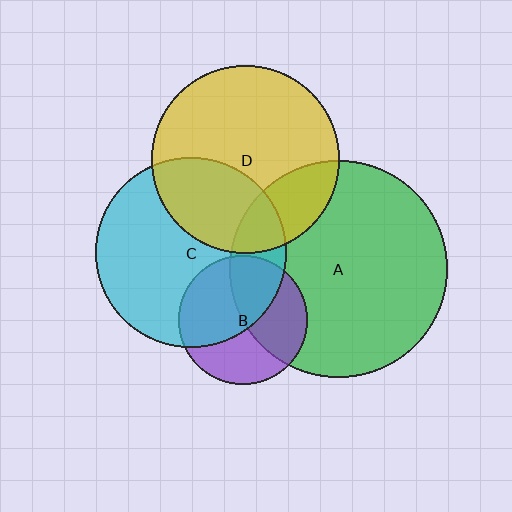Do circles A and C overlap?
Yes.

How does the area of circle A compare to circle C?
Approximately 1.3 times.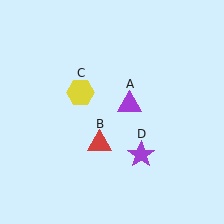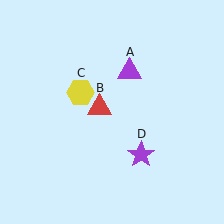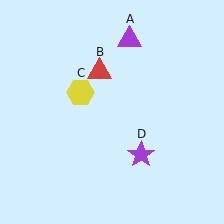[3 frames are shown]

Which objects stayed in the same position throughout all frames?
Yellow hexagon (object C) and purple star (object D) remained stationary.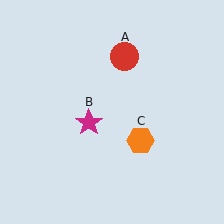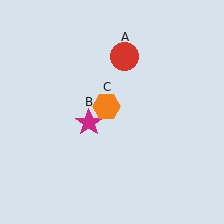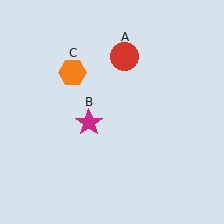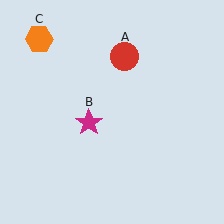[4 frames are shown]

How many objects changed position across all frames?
1 object changed position: orange hexagon (object C).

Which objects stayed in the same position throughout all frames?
Red circle (object A) and magenta star (object B) remained stationary.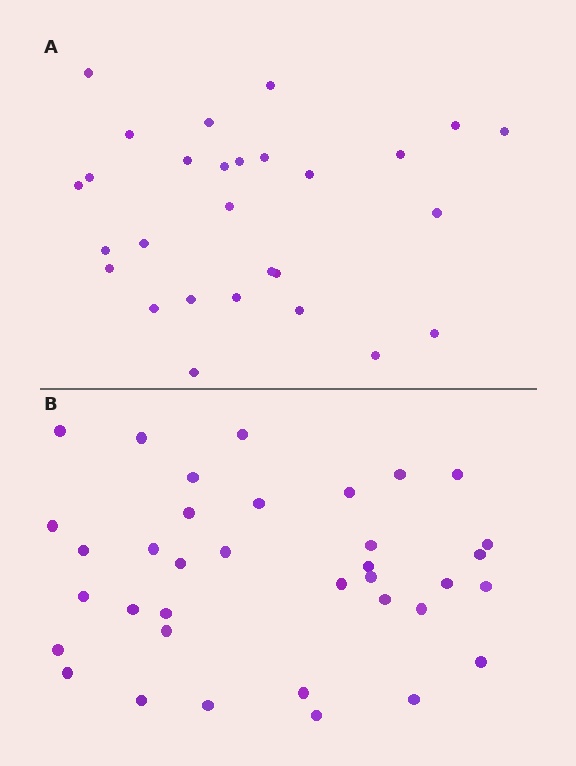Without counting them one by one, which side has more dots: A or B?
Region B (the bottom region) has more dots.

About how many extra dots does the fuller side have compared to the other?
Region B has roughly 8 or so more dots than region A.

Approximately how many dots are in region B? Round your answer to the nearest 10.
About 40 dots. (The exact count is 36, which rounds to 40.)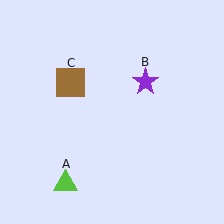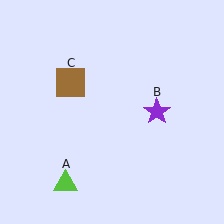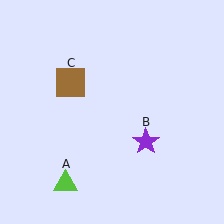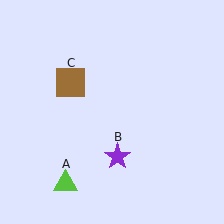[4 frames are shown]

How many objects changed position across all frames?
1 object changed position: purple star (object B).